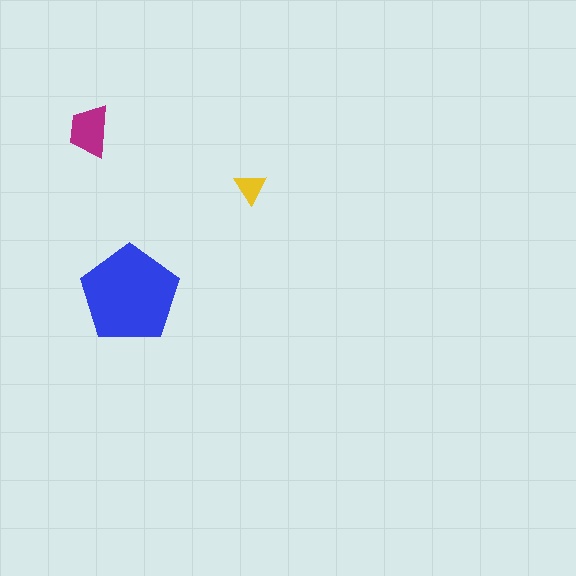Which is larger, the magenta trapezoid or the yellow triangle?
The magenta trapezoid.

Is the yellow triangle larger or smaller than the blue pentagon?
Smaller.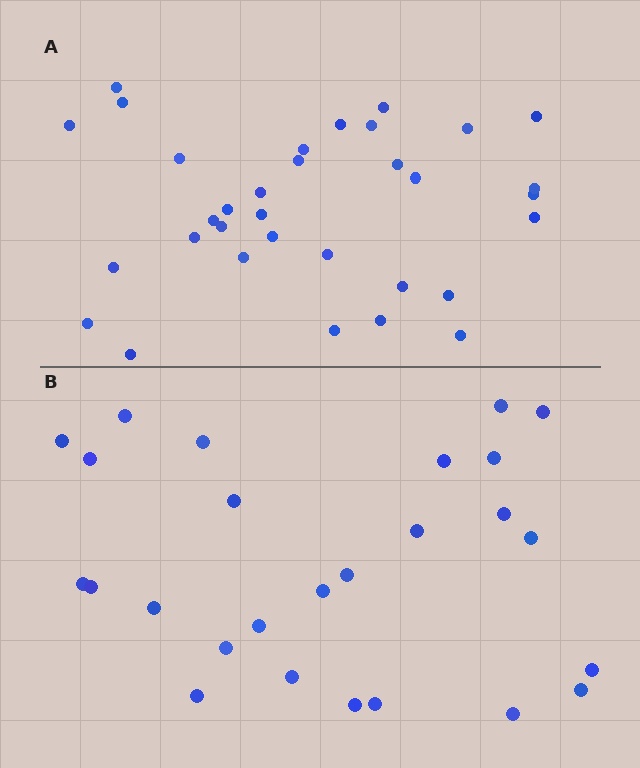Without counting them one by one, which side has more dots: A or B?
Region A (the top region) has more dots.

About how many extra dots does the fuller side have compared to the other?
Region A has roughly 8 or so more dots than region B.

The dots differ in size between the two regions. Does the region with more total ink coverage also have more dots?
No. Region B has more total ink coverage because its dots are larger, but region A actually contains more individual dots. Total area can be misleading — the number of items is what matters here.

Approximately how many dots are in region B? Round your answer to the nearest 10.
About 30 dots. (The exact count is 26, which rounds to 30.)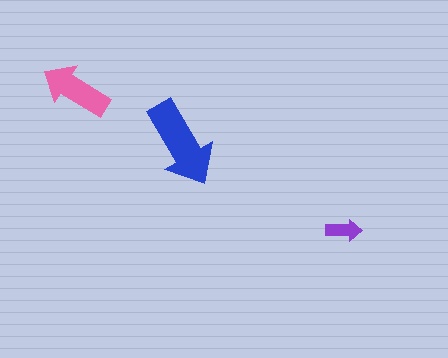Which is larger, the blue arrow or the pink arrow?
The blue one.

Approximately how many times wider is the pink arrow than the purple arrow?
About 2 times wider.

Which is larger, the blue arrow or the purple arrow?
The blue one.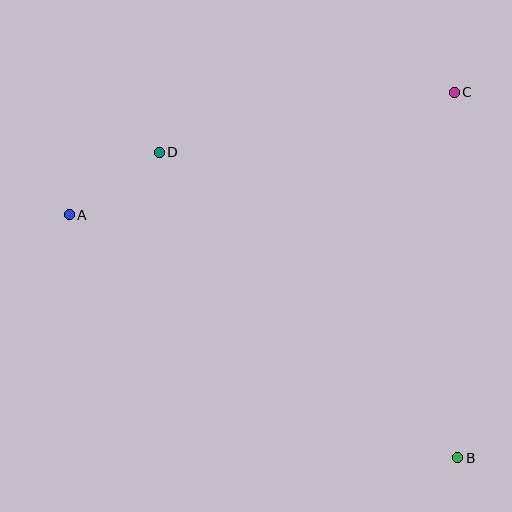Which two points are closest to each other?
Points A and D are closest to each other.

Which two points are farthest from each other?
Points A and B are farthest from each other.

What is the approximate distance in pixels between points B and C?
The distance between B and C is approximately 366 pixels.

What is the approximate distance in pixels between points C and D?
The distance between C and D is approximately 301 pixels.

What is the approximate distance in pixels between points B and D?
The distance between B and D is approximately 428 pixels.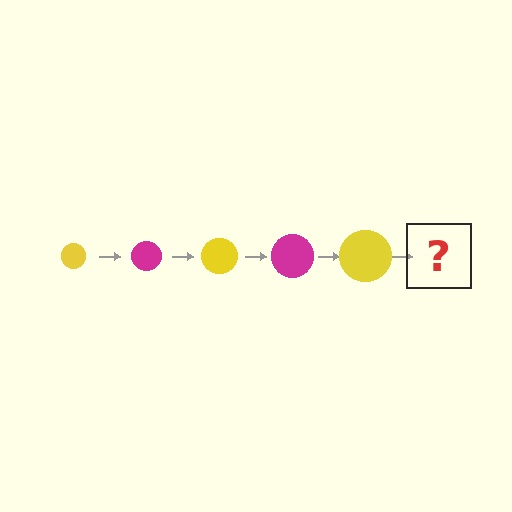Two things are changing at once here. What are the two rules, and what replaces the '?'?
The two rules are that the circle grows larger each step and the color cycles through yellow and magenta. The '?' should be a magenta circle, larger than the previous one.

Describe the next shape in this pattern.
It should be a magenta circle, larger than the previous one.